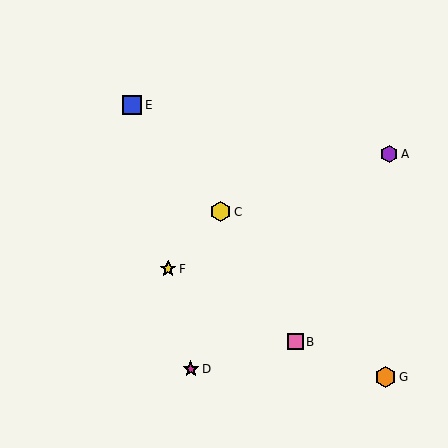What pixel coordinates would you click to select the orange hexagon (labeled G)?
Click at (386, 377) to select the orange hexagon G.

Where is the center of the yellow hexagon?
The center of the yellow hexagon is at (220, 212).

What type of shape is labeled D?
Shape D is a magenta star.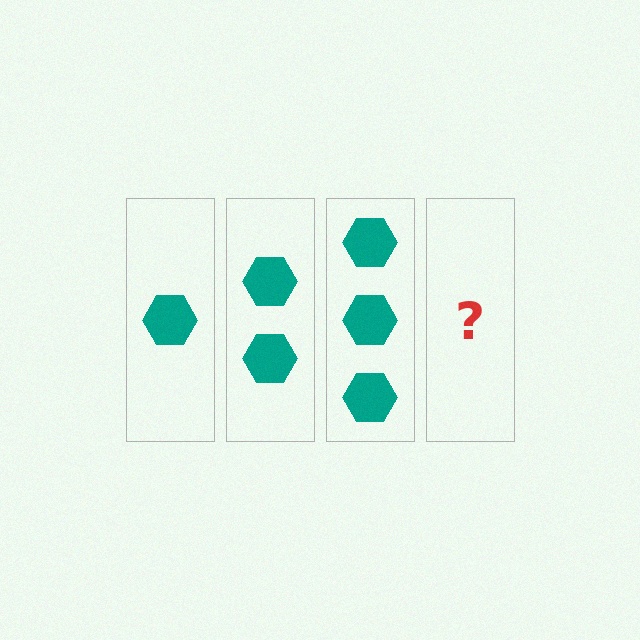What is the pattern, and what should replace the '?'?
The pattern is that each step adds one more hexagon. The '?' should be 4 hexagons.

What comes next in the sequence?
The next element should be 4 hexagons.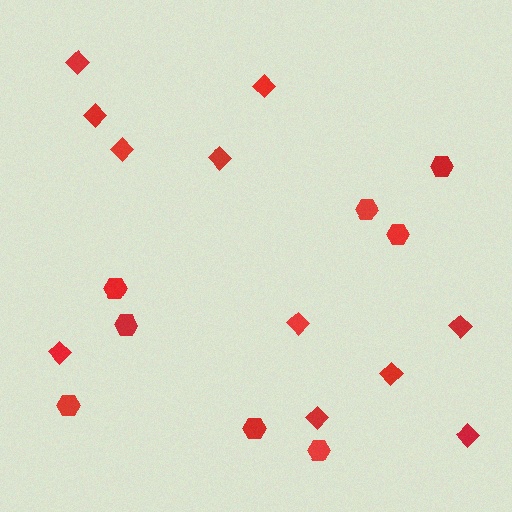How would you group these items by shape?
There are 2 groups: one group of diamonds (11) and one group of hexagons (8).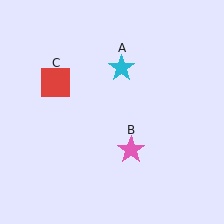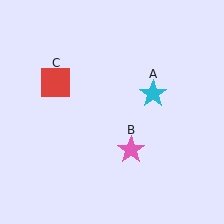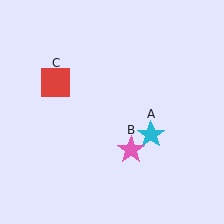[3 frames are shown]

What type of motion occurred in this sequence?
The cyan star (object A) rotated clockwise around the center of the scene.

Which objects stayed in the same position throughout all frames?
Pink star (object B) and red square (object C) remained stationary.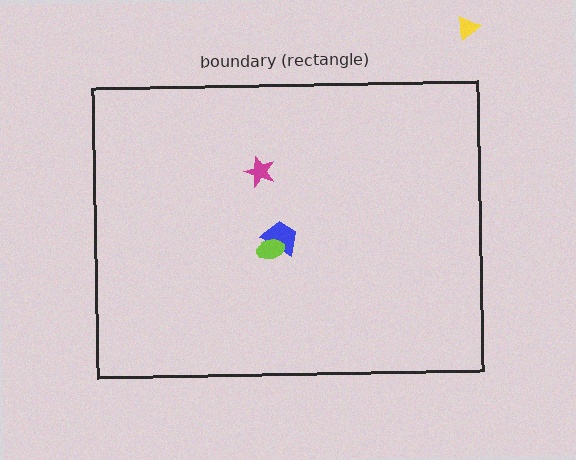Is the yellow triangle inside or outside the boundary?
Outside.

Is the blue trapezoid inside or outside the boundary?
Inside.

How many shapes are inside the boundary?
3 inside, 1 outside.